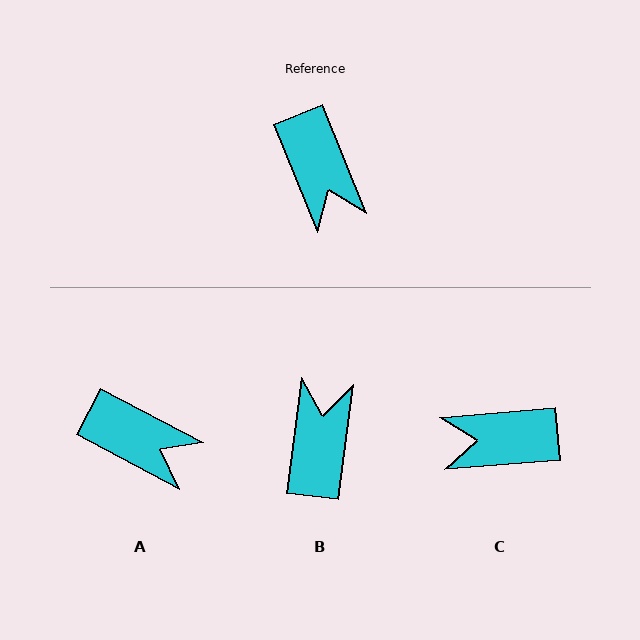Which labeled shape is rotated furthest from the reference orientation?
B, about 151 degrees away.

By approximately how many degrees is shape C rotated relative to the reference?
Approximately 107 degrees clockwise.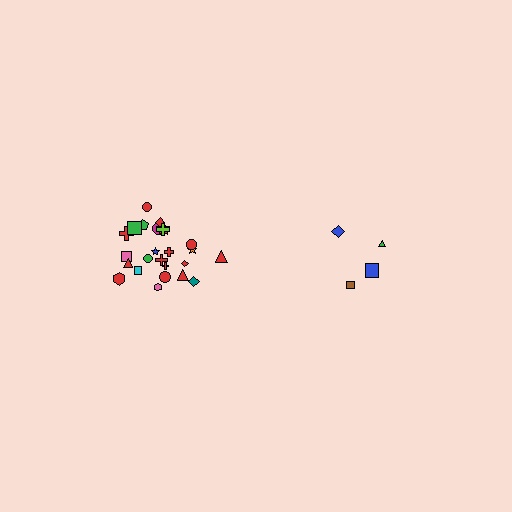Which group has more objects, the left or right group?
The left group.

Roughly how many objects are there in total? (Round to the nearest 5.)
Roughly 30 objects in total.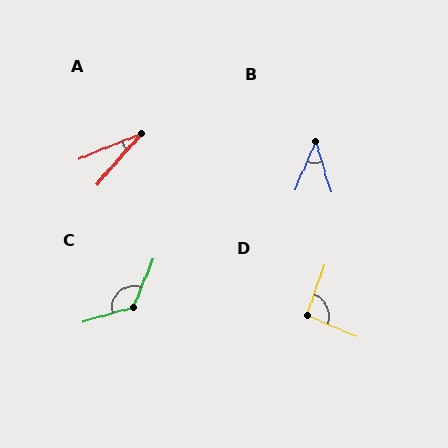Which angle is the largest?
C, at approximately 127 degrees.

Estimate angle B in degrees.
Approximately 40 degrees.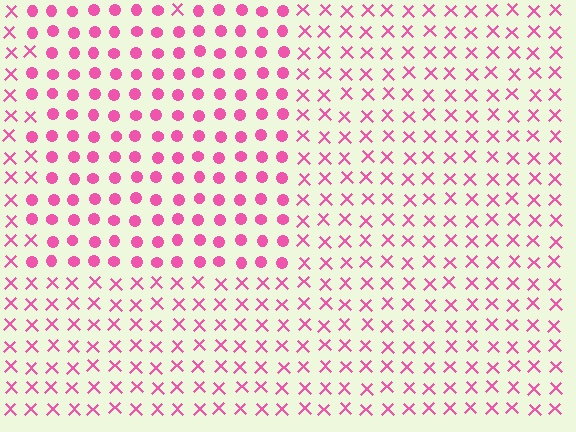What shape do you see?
I see a rectangle.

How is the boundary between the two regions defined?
The boundary is defined by a change in element shape: circles inside vs. X marks outside. All elements share the same color and spacing.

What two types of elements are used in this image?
The image uses circles inside the rectangle region and X marks outside it.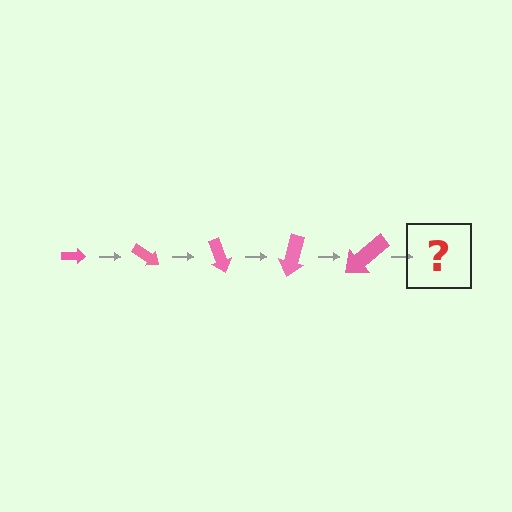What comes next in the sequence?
The next element should be an arrow, larger than the previous one and rotated 175 degrees from the start.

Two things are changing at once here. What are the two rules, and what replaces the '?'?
The two rules are that the arrow grows larger each step and it rotates 35 degrees each step. The '?' should be an arrow, larger than the previous one and rotated 175 degrees from the start.